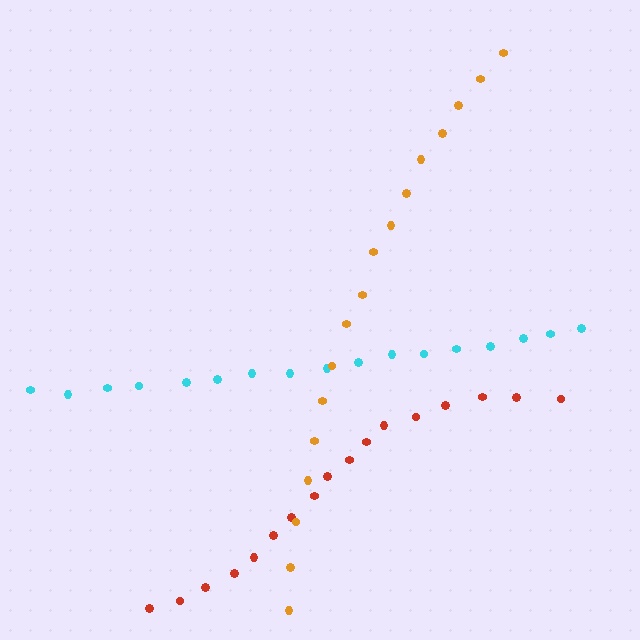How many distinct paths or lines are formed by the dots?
There are 3 distinct paths.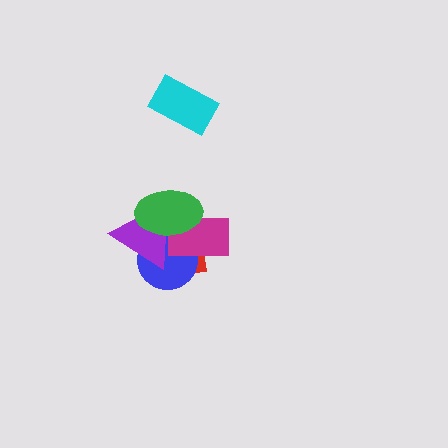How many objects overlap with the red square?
4 objects overlap with the red square.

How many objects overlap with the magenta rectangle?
4 objects overlap with the magenta rectangle.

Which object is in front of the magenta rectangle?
The green ellipse is in front of the magenta rectangle.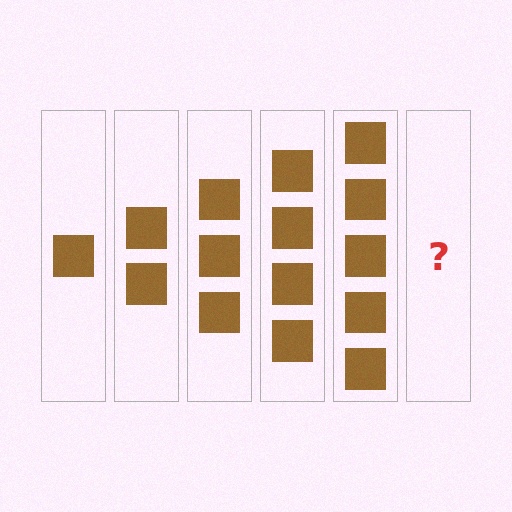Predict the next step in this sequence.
The next step is 6 squares.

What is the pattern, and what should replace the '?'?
The pattern is that each step adds one more square. The '?' should be 6 squares.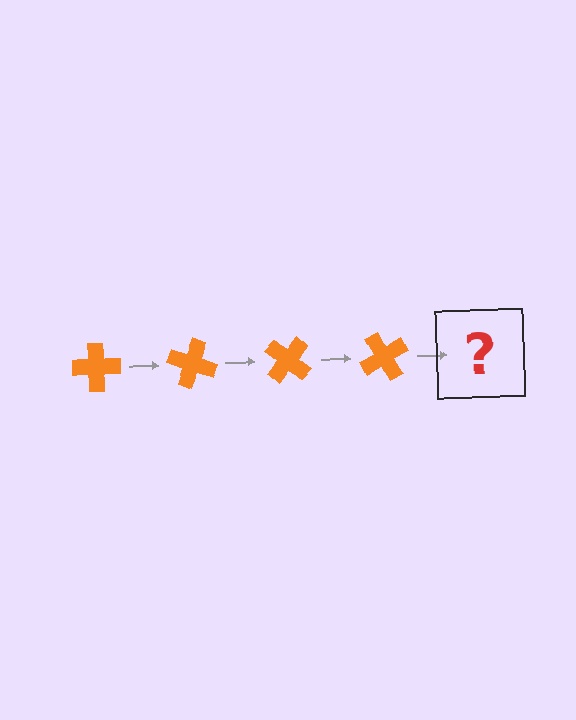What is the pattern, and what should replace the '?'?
The pattern is that the cross rotates 20 degrees each step. The '?' should be an orange cross rotated 80 degrees.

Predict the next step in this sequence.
The next step is an orange cross rotated 80 degrees.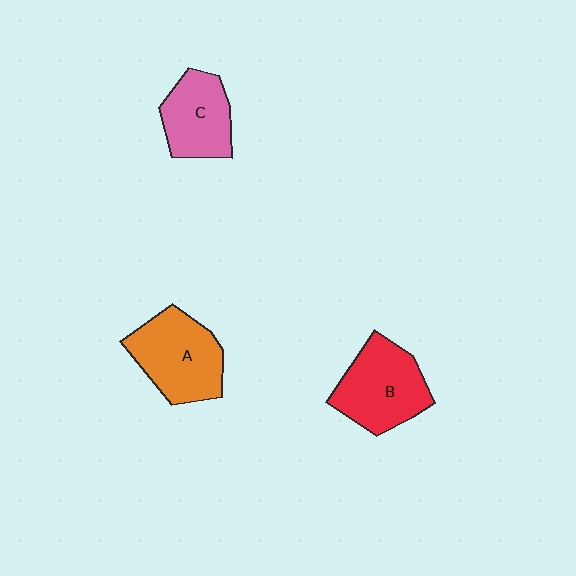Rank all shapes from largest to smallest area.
From largest to smallest: A (orange), B (red), C (pink).